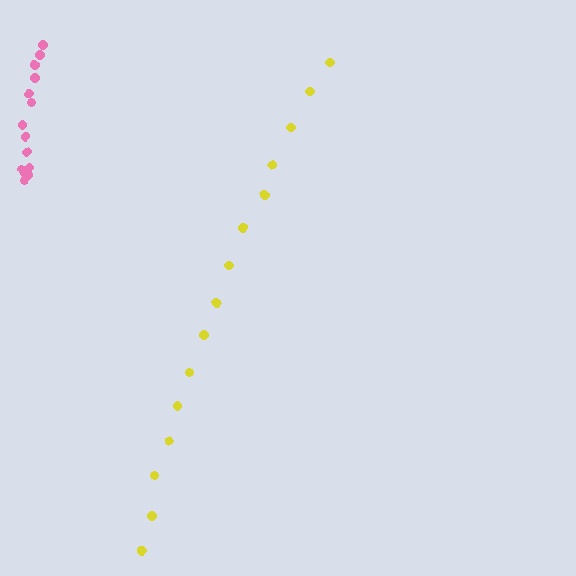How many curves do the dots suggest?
There are 2 distinct paths.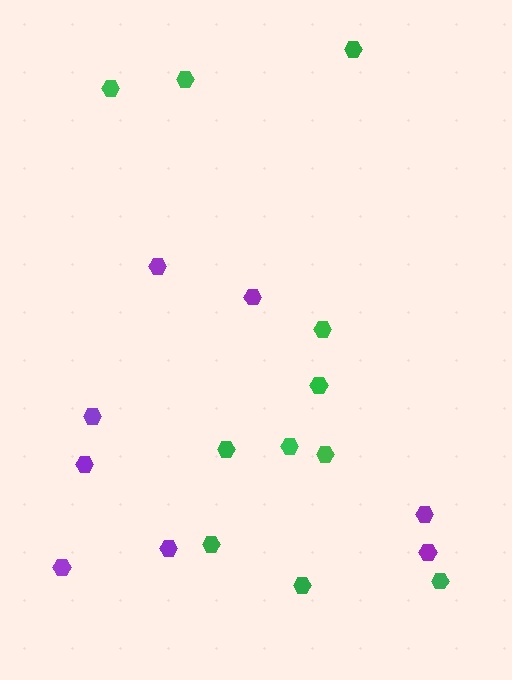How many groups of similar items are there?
There are 2 groups: one group of green hexagons (11) and one group of purple hexagons (8).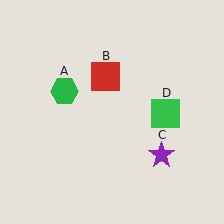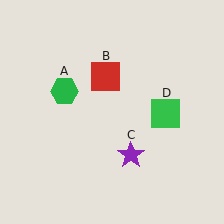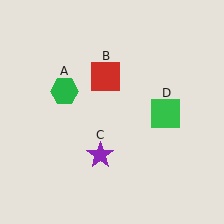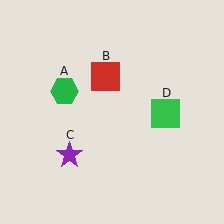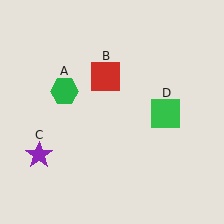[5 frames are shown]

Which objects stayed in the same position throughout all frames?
Green hexagon (object A) and red square (object B) and green square (object D) remained stationary.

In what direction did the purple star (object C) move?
The purple star (object C) moved left.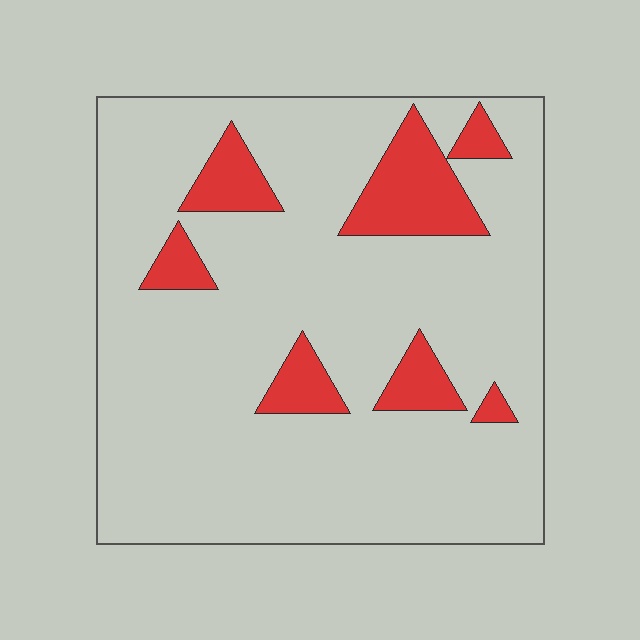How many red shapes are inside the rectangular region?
7.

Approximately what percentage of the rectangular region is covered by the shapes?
Approximately 15%.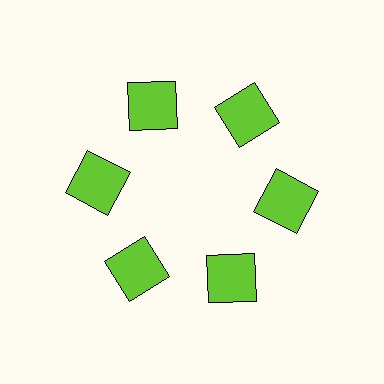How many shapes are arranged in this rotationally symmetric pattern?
There are 6 shapes, arranged in 6 groups of 1.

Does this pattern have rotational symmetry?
Yes, this pattern has 6-fold rotational symmetry. It looks the same after rotating 60 degrees around the center.